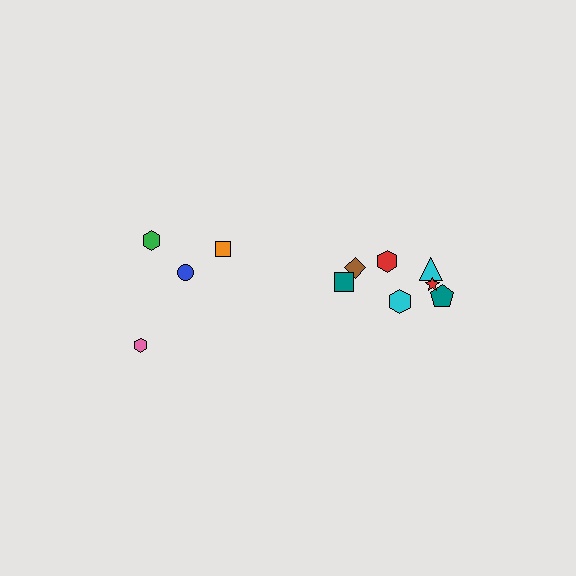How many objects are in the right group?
There are 7 objects.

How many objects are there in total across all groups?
There are 11 objects.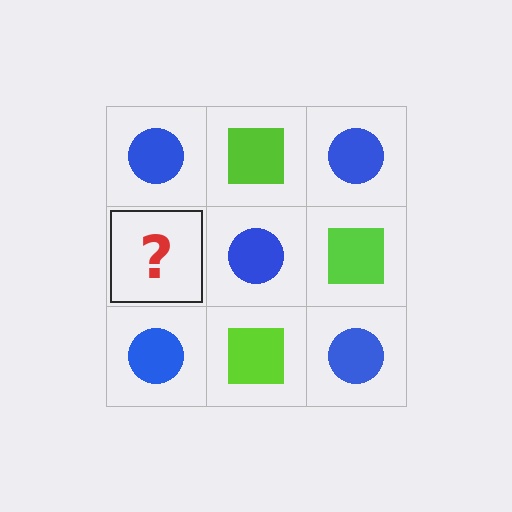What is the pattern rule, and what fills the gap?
The rule is that it alternates blue circle and lime square in a checkerboard pattern. The gap should be filled with a lime square.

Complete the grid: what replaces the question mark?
The question mark should be replaced with a lime square.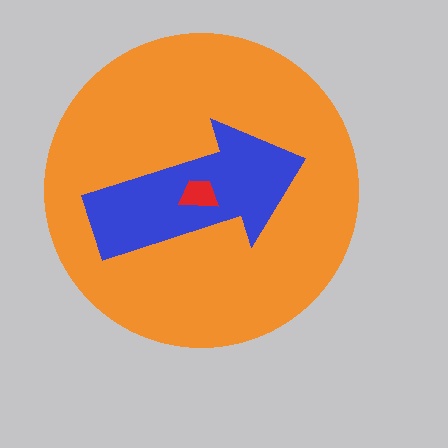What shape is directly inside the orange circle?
The blue arrow.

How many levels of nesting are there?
3.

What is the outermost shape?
The orange circle.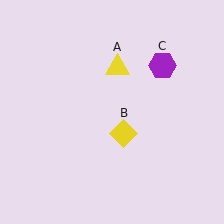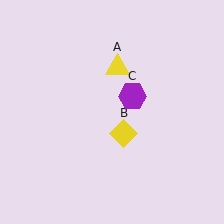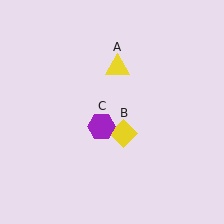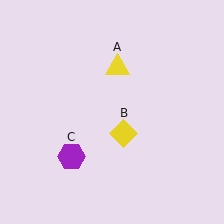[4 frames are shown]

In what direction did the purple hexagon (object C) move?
The purple hexagon (object C) moved down and to the left.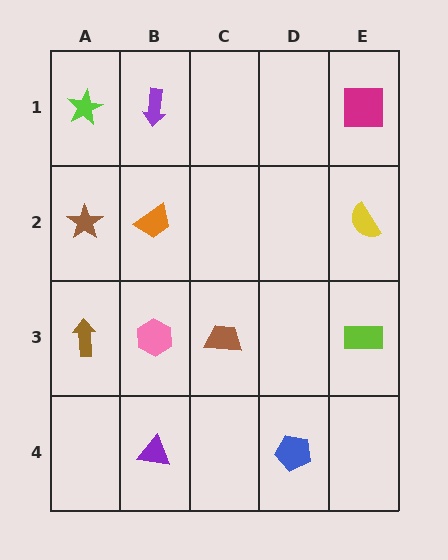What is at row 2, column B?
An orange trapezoid.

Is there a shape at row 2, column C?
No, that cell is empty.